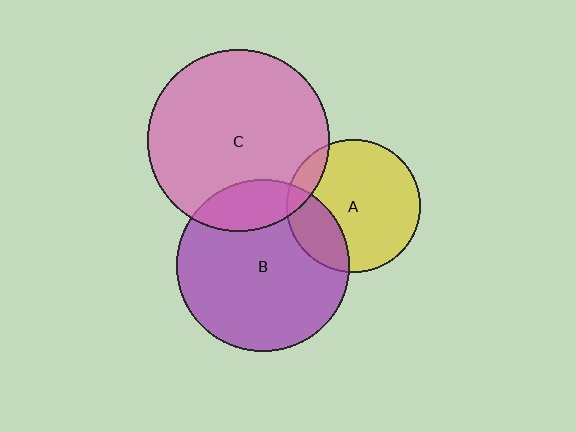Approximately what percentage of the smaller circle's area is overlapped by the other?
Approximately 10%.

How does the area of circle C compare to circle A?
Approximately 1.8 times.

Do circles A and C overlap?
Yes.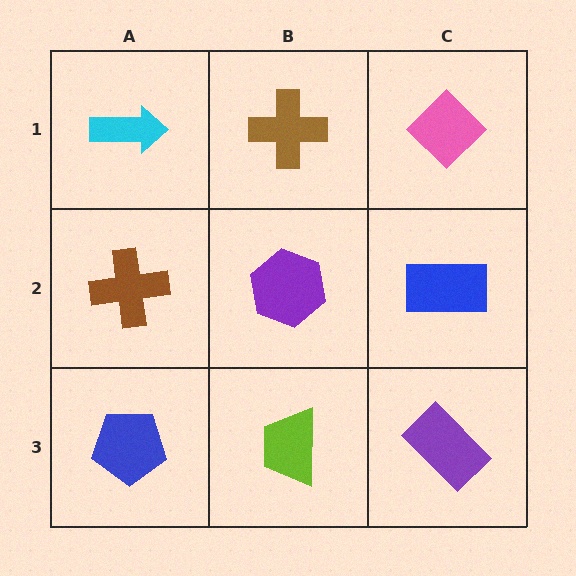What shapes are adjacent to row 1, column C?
A blue rectangle (row 2, column C), a brown cross (row 1, column B).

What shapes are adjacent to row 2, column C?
A pink diamond (row 1, column C), a purple rectangle (row 3, column C), a purple hexagon (row 2, column B).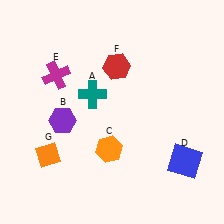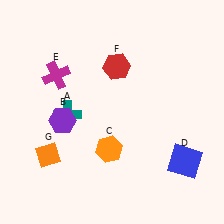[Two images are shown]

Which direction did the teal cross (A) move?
The teal cross (A) moved left.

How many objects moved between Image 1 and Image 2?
1 object moved between the two images.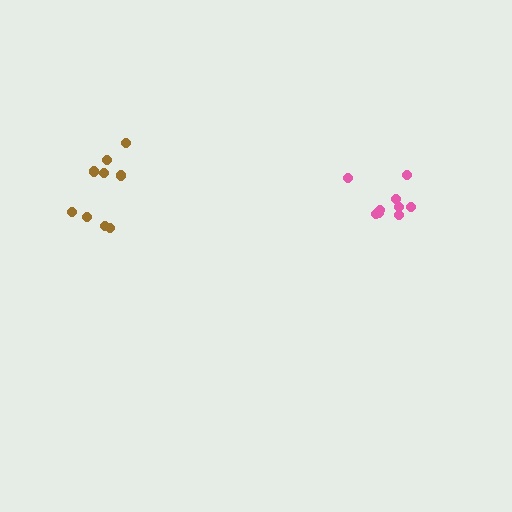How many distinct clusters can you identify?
There are 2 distinct clusters.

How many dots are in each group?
Group 1: 9 dots, Group 2: 9 dots (18 total).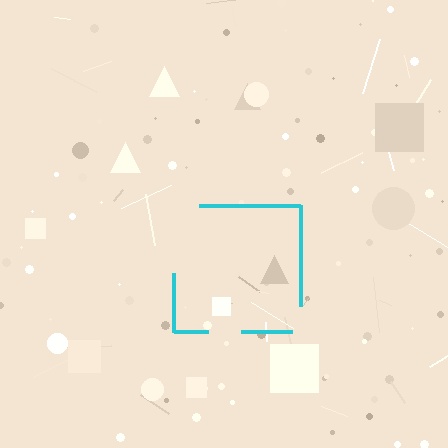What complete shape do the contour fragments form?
The contour fragments form a square.